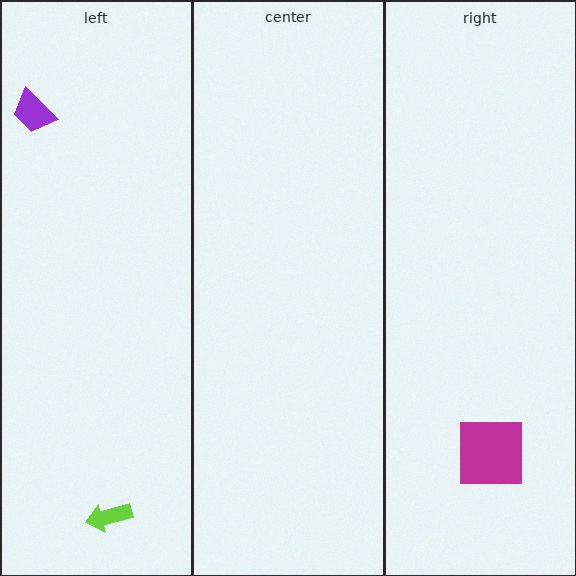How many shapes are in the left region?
2.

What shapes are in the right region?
The magenta square.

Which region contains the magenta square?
The right region.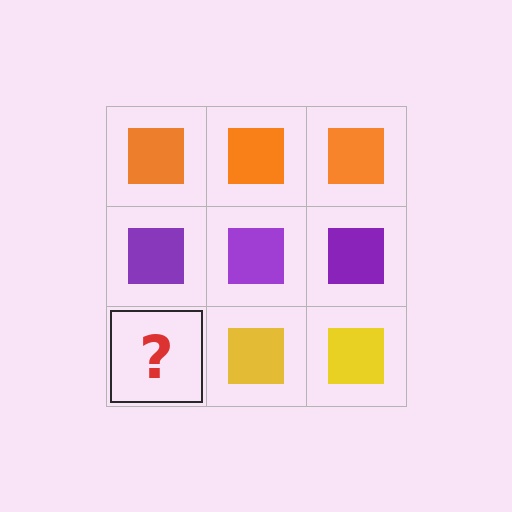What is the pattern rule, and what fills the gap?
The rule is that each row has a consistent color. The gap should be filled with a yellow square.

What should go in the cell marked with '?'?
The missing cell should contain a yellow square.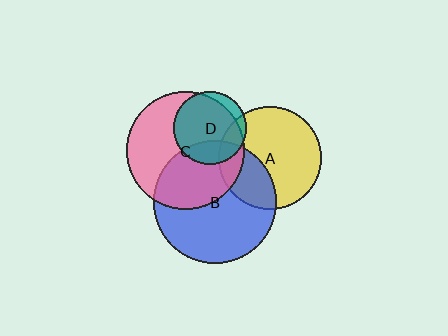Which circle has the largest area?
Circle B (blue).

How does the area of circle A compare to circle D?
Approximately 2.0 times.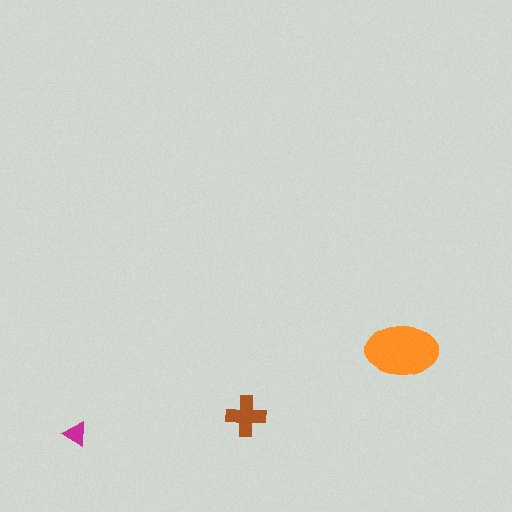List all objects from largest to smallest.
The orange ellipse, the brown cross, the magenta triangle.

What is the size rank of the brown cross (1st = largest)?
2nd.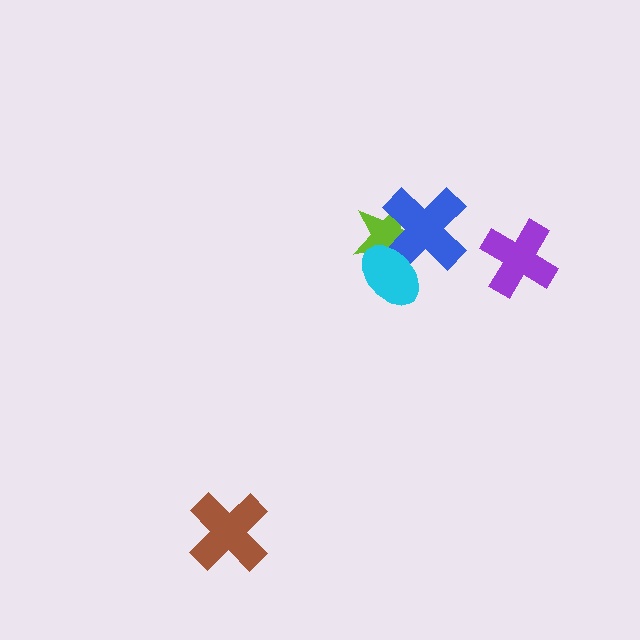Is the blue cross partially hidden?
Yes, it is partially covered by another shape.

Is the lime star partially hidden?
Yes, it is partially covered by another shape.